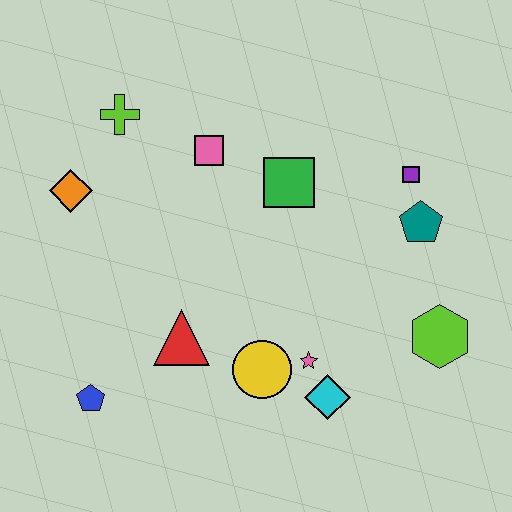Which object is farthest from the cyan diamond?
The lime cross is farthest from the cyan diamond.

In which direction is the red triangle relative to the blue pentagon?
The red triangle is to the right of the blue pentagon.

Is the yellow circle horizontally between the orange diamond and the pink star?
Yes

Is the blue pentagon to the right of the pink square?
No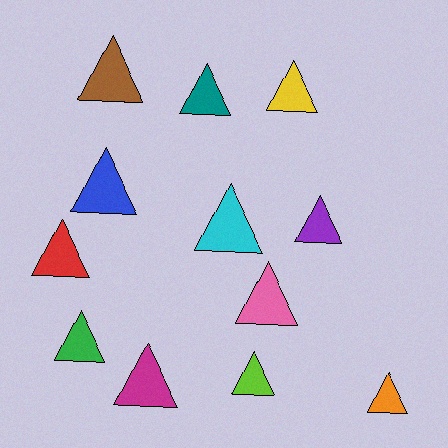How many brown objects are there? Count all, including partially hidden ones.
There is 1 brown object.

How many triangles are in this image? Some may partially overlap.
There are 12 triangles.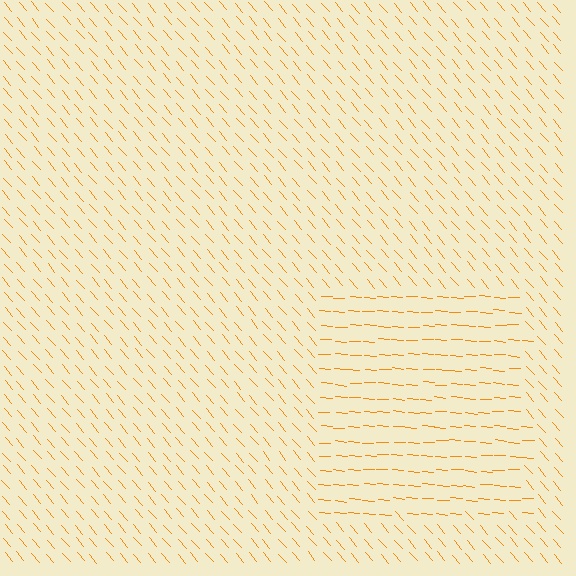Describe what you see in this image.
The image is filled with small orange line segments. A rectangle region in the image has lines oriented differently from the surrounding lines, creating a visible texture boundary.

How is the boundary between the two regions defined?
The boundary is defined purely by a change in line orientation (approximately 45 degrees difference). All lines are the same color and thickness.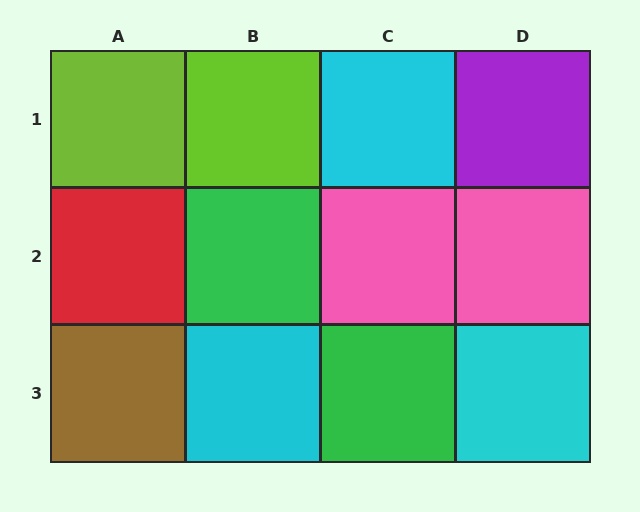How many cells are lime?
2 cells are lime.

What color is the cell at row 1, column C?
Cyan.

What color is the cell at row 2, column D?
Pink.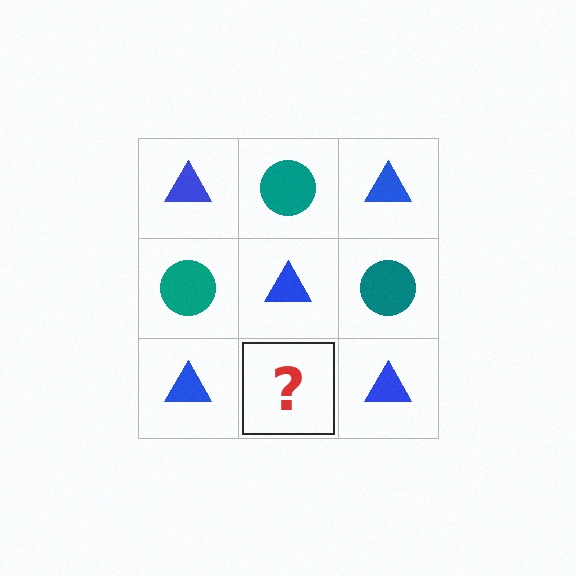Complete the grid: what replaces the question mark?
The question mark should be replaced with a teal circle.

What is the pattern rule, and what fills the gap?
The rule is that it alternates blue triangle and teal circle in a checkerboard pattern. The gap should be filled with a teal circle.